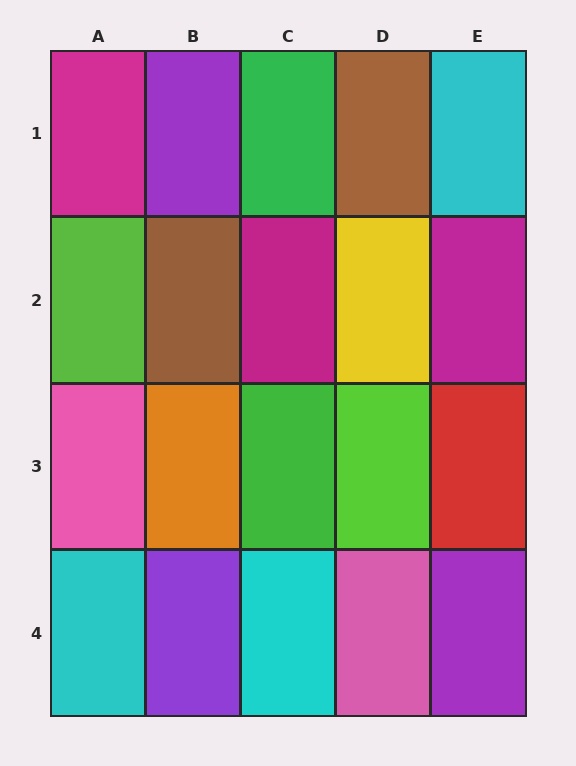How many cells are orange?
1 cell is orange.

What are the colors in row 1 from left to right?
Magenta, purple, green, brown, cyan.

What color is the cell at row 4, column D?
Pink.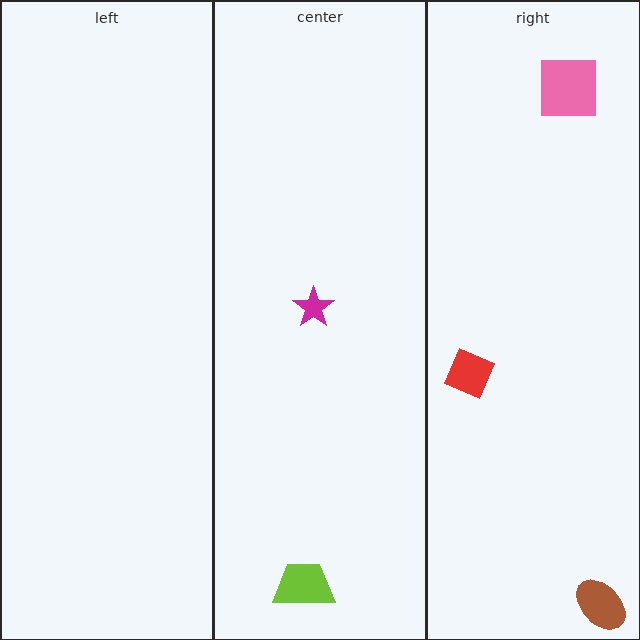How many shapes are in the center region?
2.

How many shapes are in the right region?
3.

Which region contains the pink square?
The right region.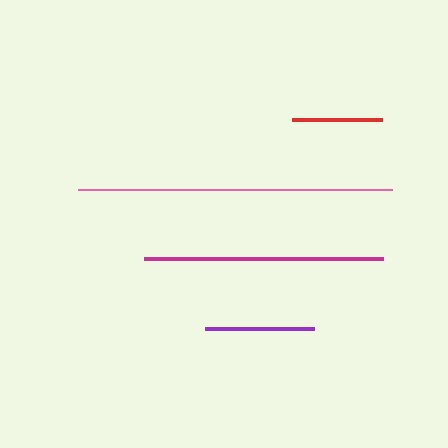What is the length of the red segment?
The red segment is approximately 90 pixels long.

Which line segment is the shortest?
The red line is the shortest at approximately 90 pixels.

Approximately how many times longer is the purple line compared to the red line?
The purple line is approximately 1.2 times the length of the red line.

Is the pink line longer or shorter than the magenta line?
The pink line is longer than the magenta line.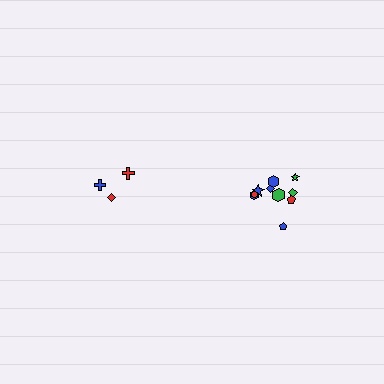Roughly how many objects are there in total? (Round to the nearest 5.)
Roughly 15 objects in total.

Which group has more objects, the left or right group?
The right group.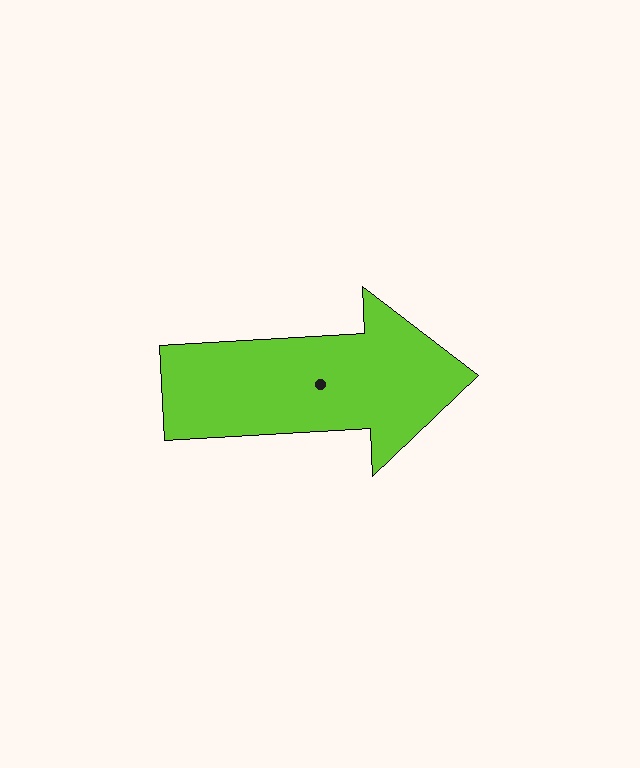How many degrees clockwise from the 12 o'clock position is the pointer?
Approximately 87 degrees.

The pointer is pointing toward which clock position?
Roughly 3 o'clock.